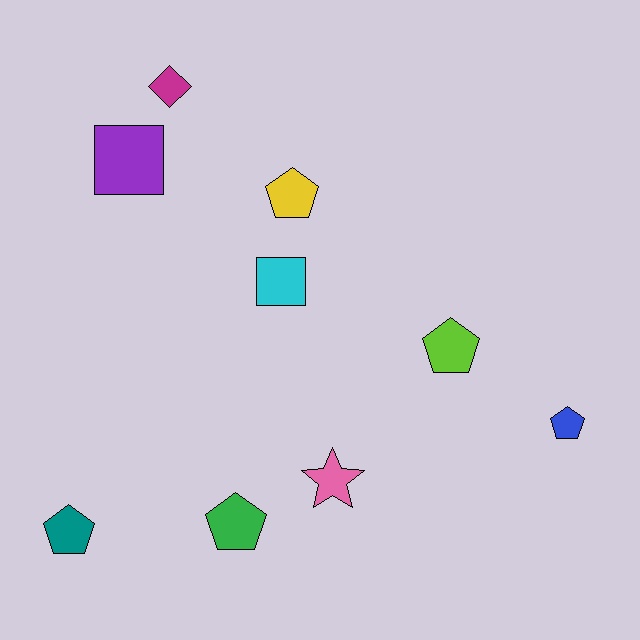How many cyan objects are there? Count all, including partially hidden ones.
There is 1 cyan object.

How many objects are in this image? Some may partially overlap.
There are 9 objects.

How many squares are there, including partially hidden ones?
There are 2 squares.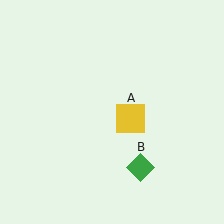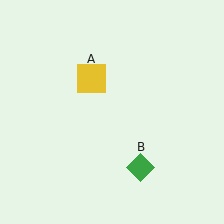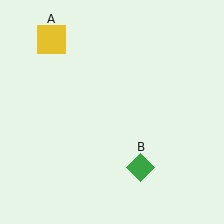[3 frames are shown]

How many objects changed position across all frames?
1 object changed position: yellow square (object A).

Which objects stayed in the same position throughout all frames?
Green diamond (object B) remained stationary.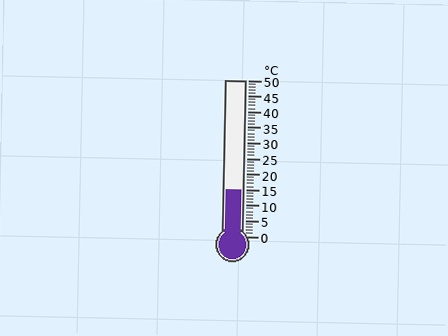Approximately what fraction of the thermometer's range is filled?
The thermometer is filled to approximately 30% of its range.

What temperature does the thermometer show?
The thermometer shows approximately 15°C.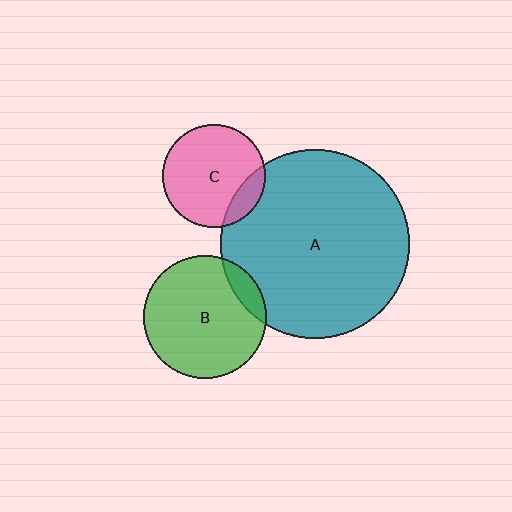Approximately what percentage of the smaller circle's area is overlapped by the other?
Approximately 10%.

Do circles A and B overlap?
Yes.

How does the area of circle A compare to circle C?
Approximately 3.4 times.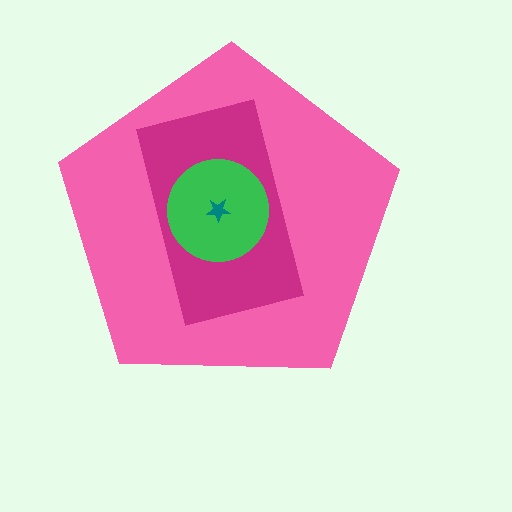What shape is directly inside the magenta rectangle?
The green circle.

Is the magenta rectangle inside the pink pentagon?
Yes.